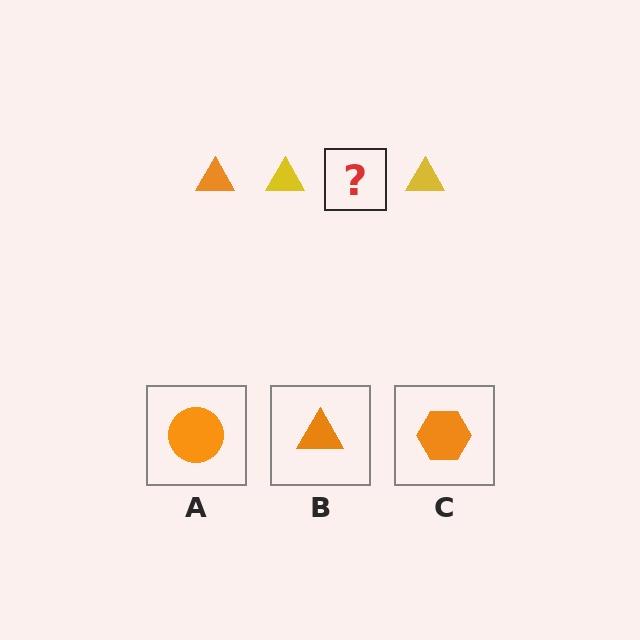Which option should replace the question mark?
Option B.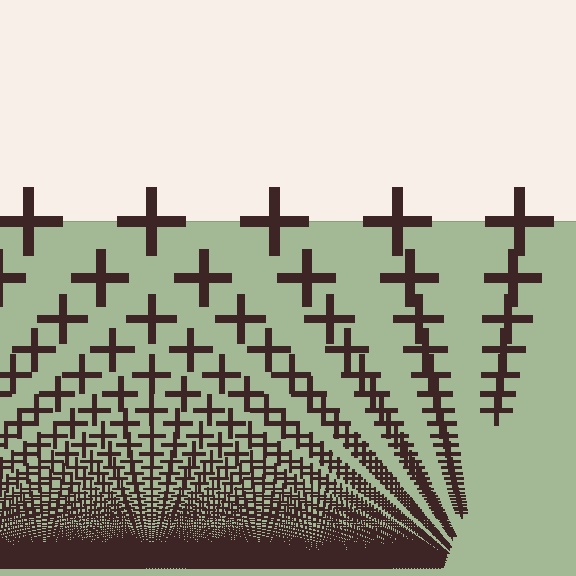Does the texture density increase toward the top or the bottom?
Density increases toward the bottom.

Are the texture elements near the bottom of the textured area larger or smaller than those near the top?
Smaller. The gradient is inverted — elements near the bottom are smaller and denser.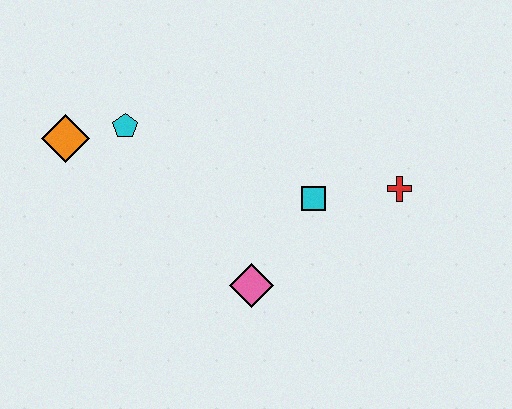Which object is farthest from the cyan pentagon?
The red cross is farthest from the cyan pentagon.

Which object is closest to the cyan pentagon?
The orange diamond is closest to the cyan pentagon.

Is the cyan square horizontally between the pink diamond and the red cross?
Yes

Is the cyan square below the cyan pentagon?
Yes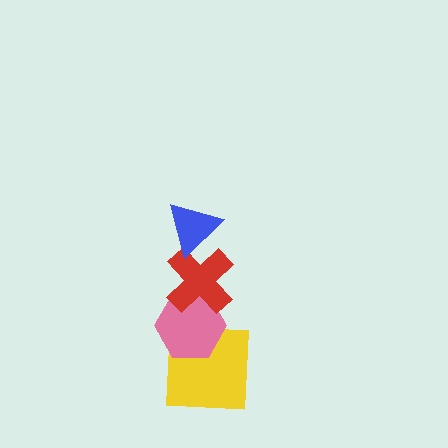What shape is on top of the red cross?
The blue triangle is on top of the red cross.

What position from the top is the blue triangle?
The blue triangle is 1st from the top.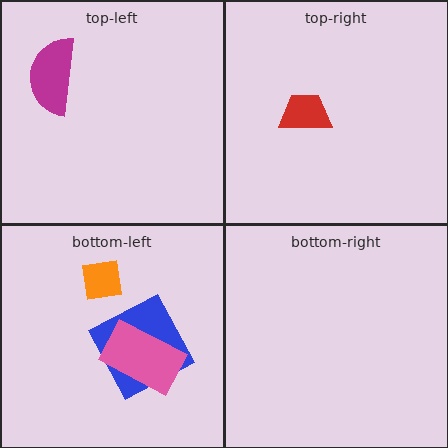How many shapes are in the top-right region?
1.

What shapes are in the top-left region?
The magenta semicircle.